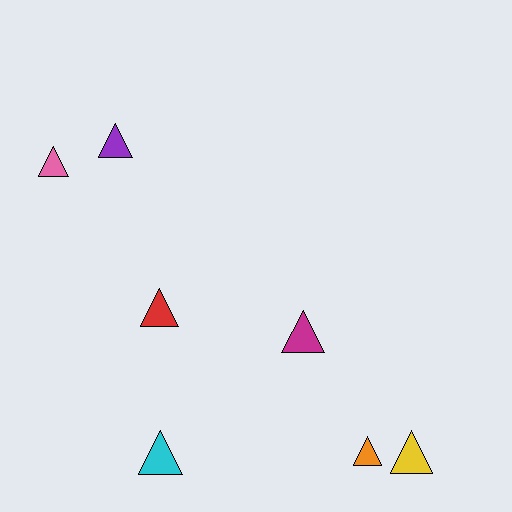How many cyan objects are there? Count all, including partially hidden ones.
There is 1 cyan object.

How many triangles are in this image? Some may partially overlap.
There are 7 triangles.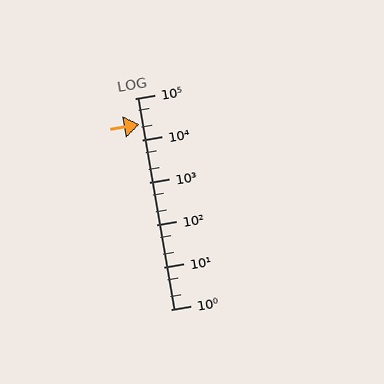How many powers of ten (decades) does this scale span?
The scale spans 5 decades, from 1 to 100000.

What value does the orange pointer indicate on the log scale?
The pointer indicates approximately 24000.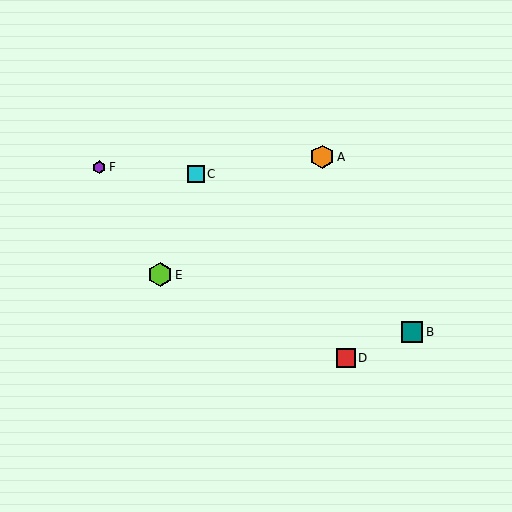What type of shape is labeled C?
Shape C is a cyan square.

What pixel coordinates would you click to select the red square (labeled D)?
Click at (346, 358) to select the red square D.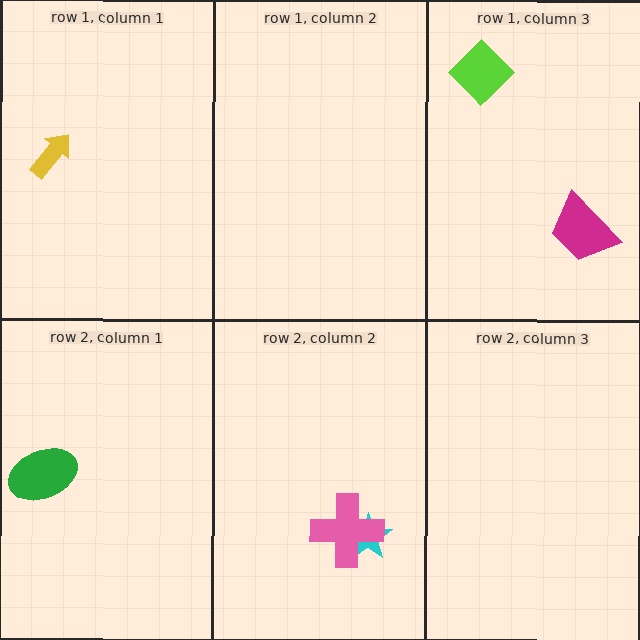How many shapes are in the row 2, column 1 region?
1.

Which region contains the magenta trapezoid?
The row 1, column 3 region.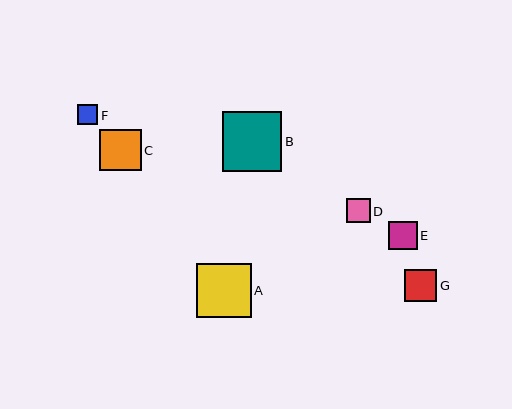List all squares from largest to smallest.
From largest to smallest: B, A, C, G, E, D, F.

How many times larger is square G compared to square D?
Square G is approximately 1.4 times the size of square D.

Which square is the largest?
Square B is the largest with a size of approximately 60 pixels.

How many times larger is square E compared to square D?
Square E is approximately 1.2 times the size of square D.